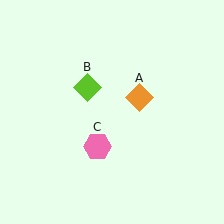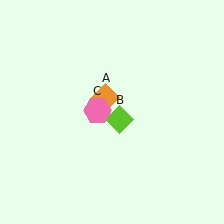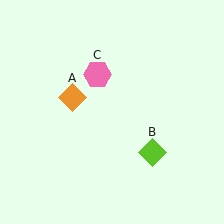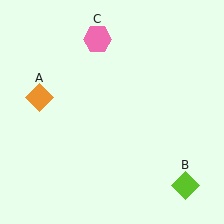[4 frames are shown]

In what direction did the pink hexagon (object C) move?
The pink hexagon (object C) moved up.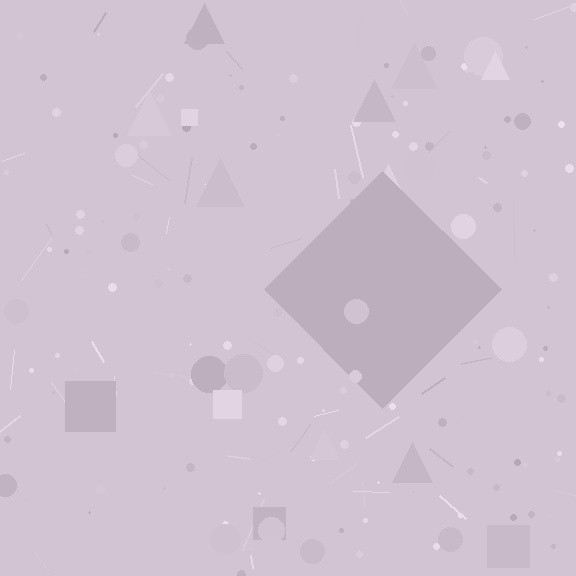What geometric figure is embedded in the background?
A diamond is embedded in the background.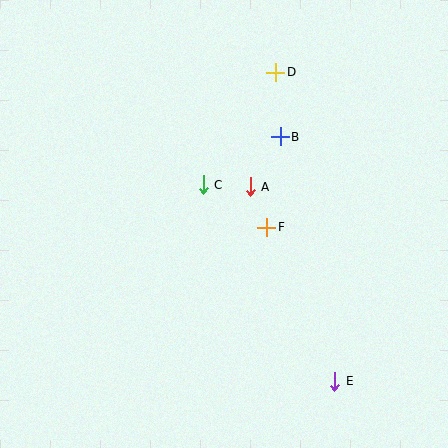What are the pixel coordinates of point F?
Point F is at (267, 227).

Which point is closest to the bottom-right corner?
Point E is closest to the bottom-right corner.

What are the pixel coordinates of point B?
Point B is at (280, 137).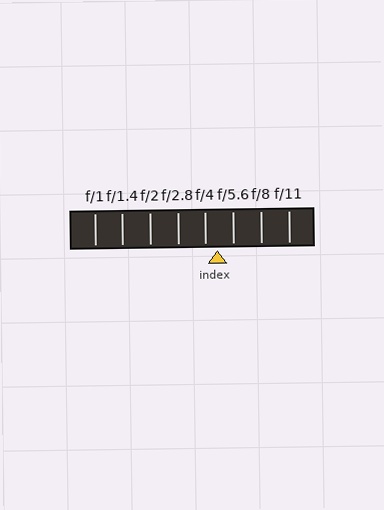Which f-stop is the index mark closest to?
The index mark is closest to f/4.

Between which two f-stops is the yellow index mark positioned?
The index mark is between f/4 and f/5.6.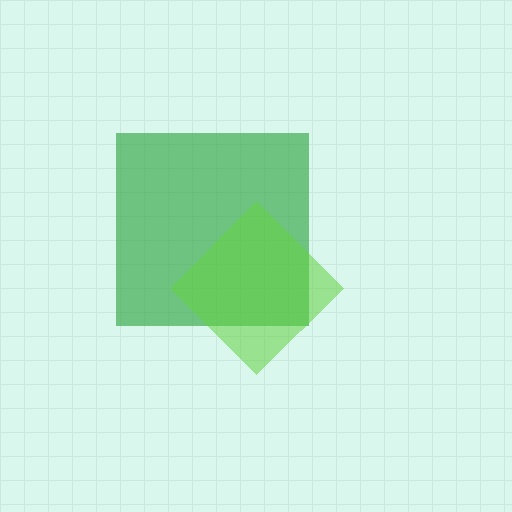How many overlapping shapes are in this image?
There are 2 overlapping shapes in the image.